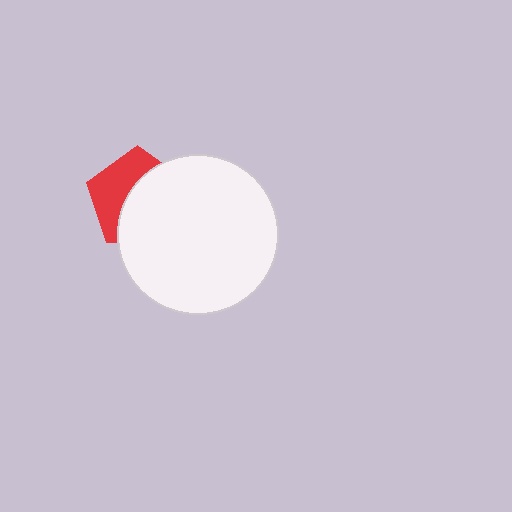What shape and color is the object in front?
The object in front is a white circle.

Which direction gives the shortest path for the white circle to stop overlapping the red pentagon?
Moving right gives the shortest separation.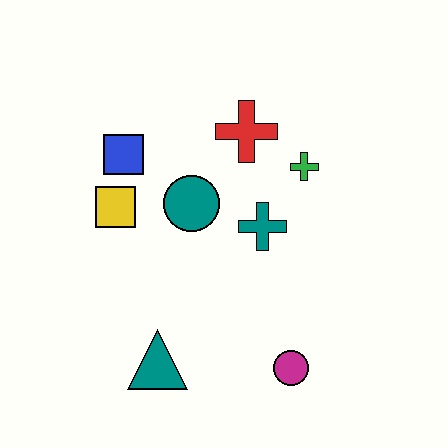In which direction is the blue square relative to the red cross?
The blue square is to the left of the red cross.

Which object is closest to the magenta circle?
The teal triangle is closest to the magenta circle.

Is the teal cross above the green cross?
No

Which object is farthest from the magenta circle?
The blue square is farthest from the magenta circle.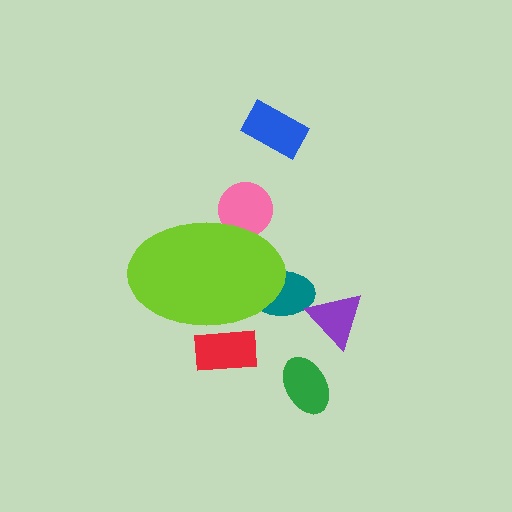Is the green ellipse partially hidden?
No, the green ellipse is fully visible.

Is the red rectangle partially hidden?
Yes, the red rectangle is partially hidden behind the lime ellipse.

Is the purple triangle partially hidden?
No, the purple triangle is fully visible.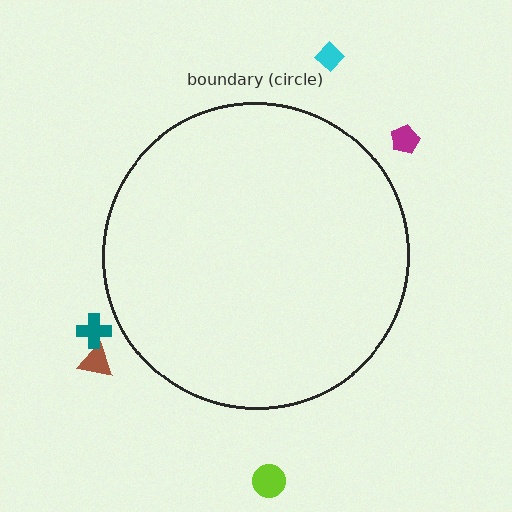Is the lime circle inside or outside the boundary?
Outside.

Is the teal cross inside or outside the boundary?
Outside.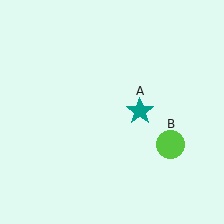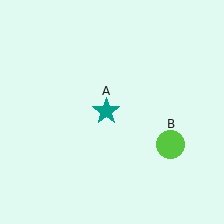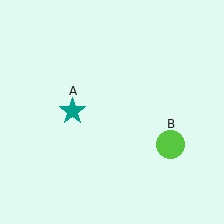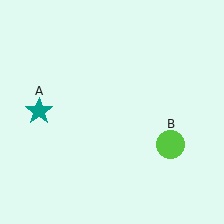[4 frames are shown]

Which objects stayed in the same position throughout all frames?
Lime circle (object B) remained stationary.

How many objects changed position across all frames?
1 object changed position: teal star (object A).